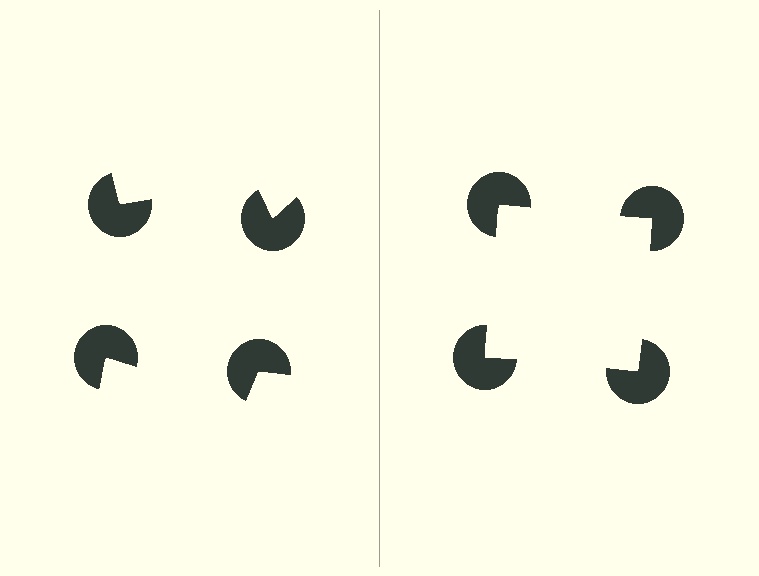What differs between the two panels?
The pac-man discs are positioned identically on both sides; only the wedge orientations differ. On the right they align to a square; on the left they are misaligned.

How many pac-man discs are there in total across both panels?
8 — 4 on each side.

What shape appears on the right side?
An illusory square.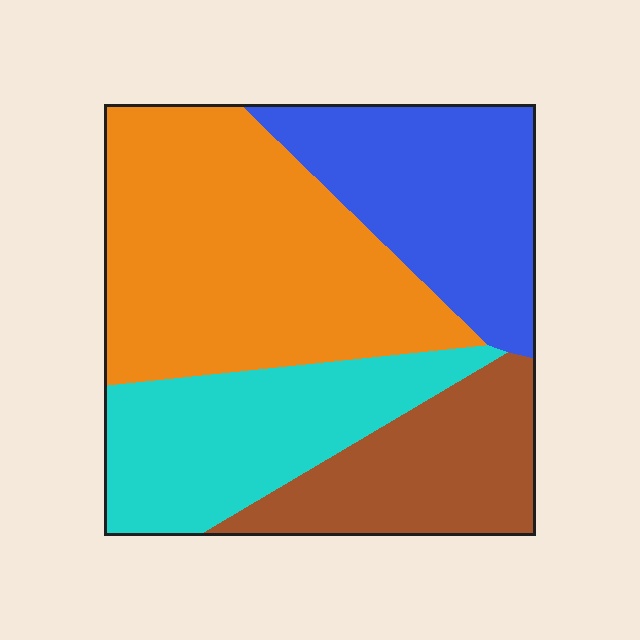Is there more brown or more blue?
Blue.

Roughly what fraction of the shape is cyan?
Cyan covers around 20% of the shape.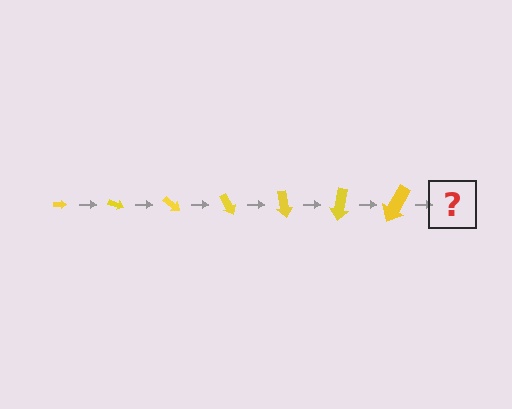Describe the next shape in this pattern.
It should be an arrow, larger than the previous one and rotated 140 degrees from the start.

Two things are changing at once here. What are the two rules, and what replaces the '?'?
The two rules are that the arrow grows larger each step and it rotates 20 degrees each step. The '?' should be an arrow, larger than the previous one and rotated 140 degrees from the start.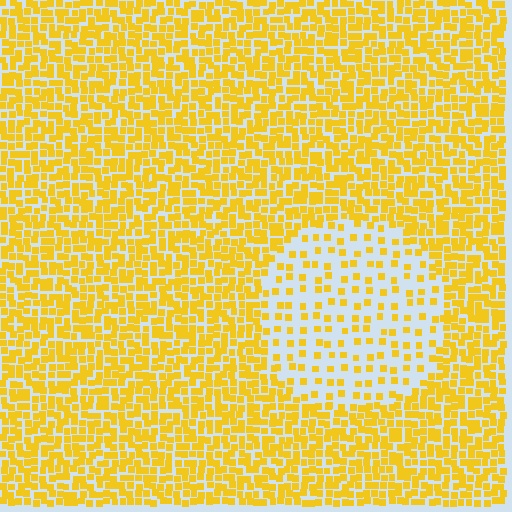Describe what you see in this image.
The image contains small yellow elements arranged at two different densities. A circle-shaped region is visible where the elements are less densely packed than the surrounding area.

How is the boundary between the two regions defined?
The boundary is defined by a change in element density (approximately 2.7x ratio). All elements are the same color, size, and shape.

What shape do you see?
I see a circle.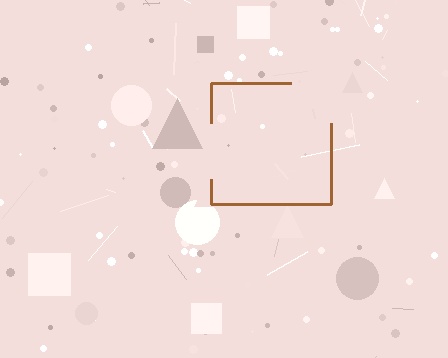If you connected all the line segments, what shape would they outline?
They would outline a square.